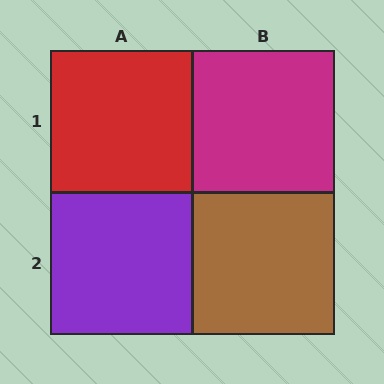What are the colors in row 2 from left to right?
Purple, brown.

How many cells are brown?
1 cell is brown.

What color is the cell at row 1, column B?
Magenta.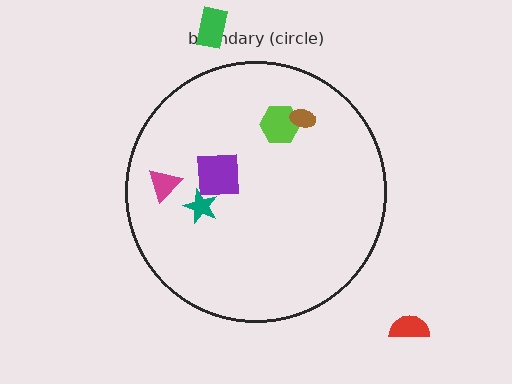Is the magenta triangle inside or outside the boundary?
Inside.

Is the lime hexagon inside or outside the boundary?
Inside.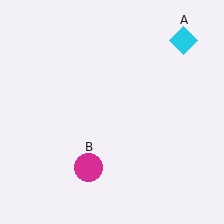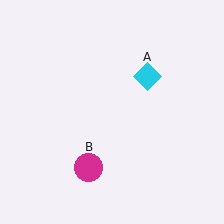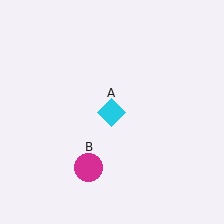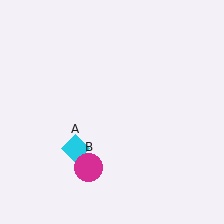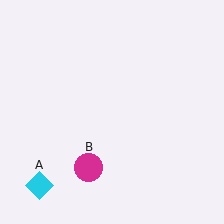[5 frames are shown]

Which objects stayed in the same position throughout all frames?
Magenta circle (object B) remained stationary.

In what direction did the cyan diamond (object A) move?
The cyan diamond (object A) moved down and to the left.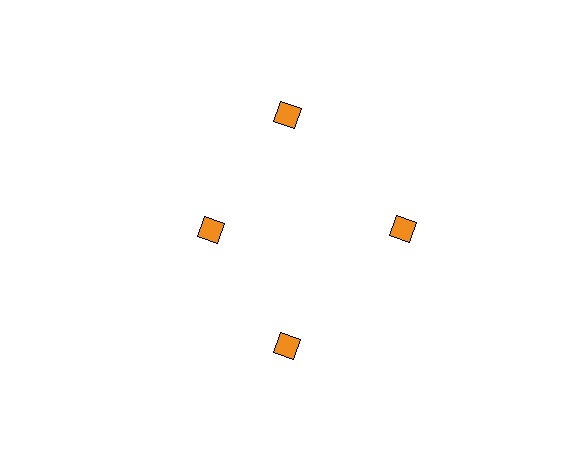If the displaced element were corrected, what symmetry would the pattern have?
It would have 4-fold rotational symmetry — the pattern would map onto itself every 90 degrees.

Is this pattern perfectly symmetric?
No. The 4 orange diamonds are arranged in a ring, but one element near the 9 o'clock position is pulled inward toward the center, breaking the 4-fold rotational symmetry.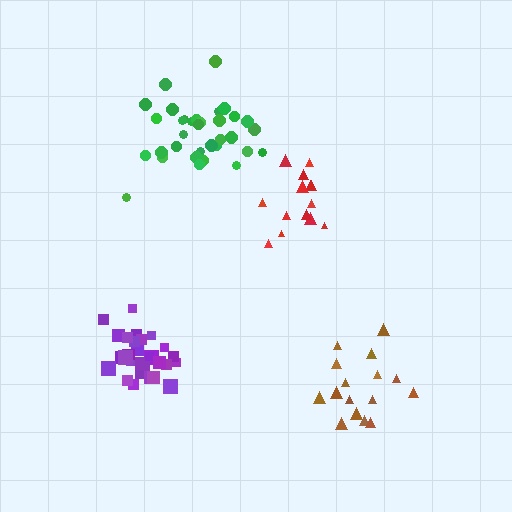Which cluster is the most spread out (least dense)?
Brown.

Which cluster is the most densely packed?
Purple.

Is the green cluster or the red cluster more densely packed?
Green.